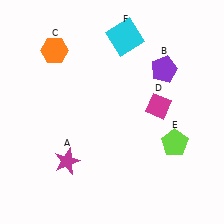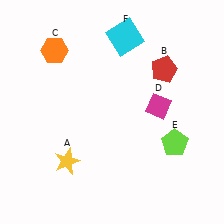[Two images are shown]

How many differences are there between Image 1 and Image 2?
There are 2 differences between the two images.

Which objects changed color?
A changed from magenta to yellow. B changed from purple to red.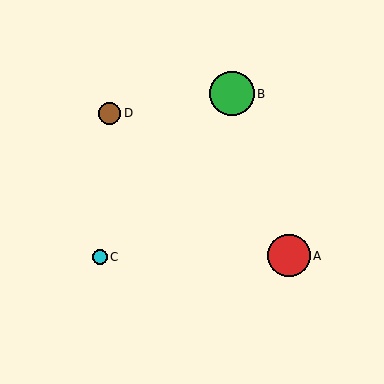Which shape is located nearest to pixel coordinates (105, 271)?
The cyan circle (labeled C) at (100, 257) is nearest to that location.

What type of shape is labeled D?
Shape D is a brown circle.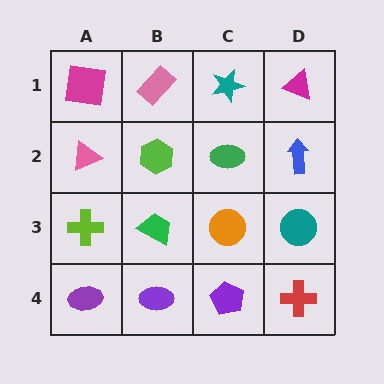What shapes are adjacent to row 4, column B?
A green trapezoid (row 3, column B), a purple ellipse (row 4, column A), a purple pentagon (row 4, column C).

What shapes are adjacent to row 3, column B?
A lime hexagon (row 2, column B), a purple ellipse (row 4, column B), a lime cross (row 3, column A), an orange circle (row 3, column C).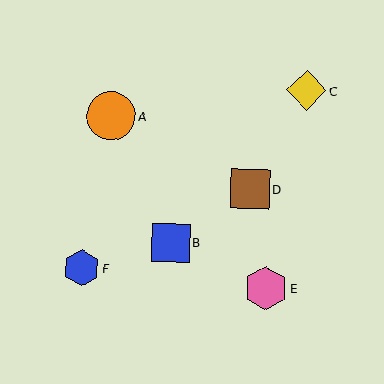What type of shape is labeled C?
Shape C is a yellow diamond.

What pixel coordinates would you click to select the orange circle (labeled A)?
Click at (111, 116) to select the orange circle A.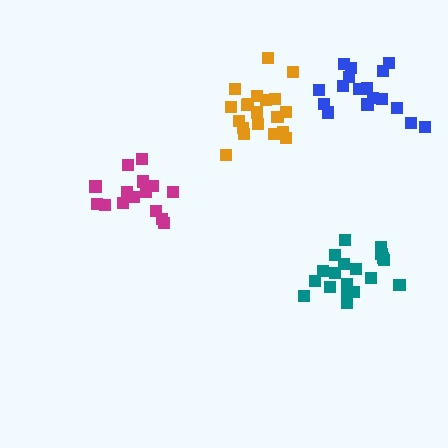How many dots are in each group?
Group 1: 15 dots, Group 2: 19 dots, Group 3: 20 dots, Group 4: 17 dots (71 total).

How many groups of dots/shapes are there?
There are 4 groups.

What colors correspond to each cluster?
The clusters are colored: magenta, teal, orange, blue.